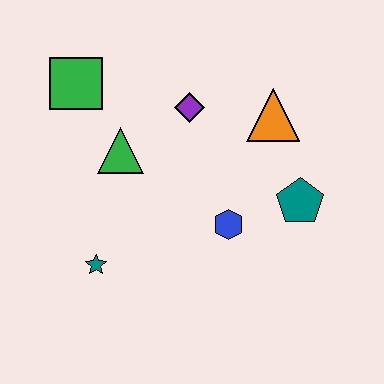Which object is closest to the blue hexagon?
The teal pentagon is closest to the blue hexagon.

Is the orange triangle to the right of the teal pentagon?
No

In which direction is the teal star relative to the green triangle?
The teal star is below the green triangle.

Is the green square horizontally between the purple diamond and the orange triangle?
No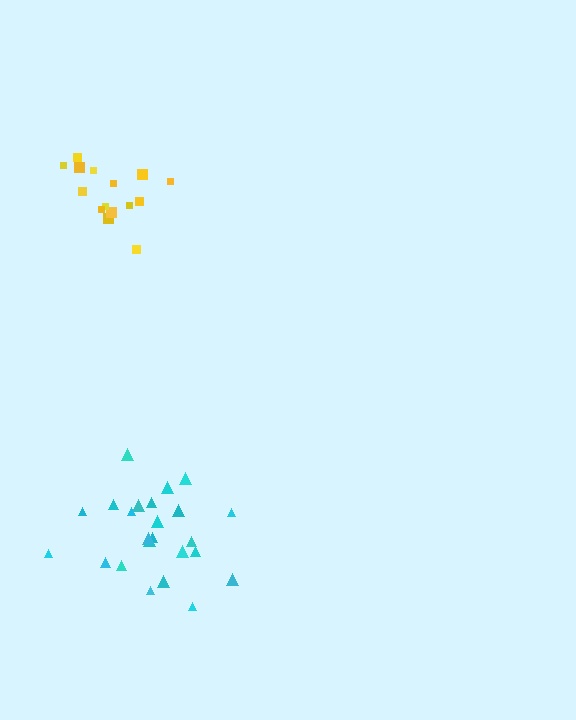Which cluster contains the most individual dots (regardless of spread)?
Cyan (25).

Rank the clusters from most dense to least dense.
yellow, cyan.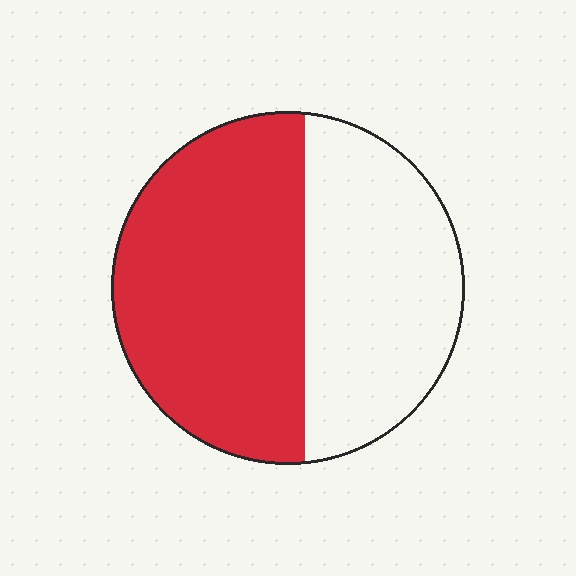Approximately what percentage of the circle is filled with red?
Approximately 55%.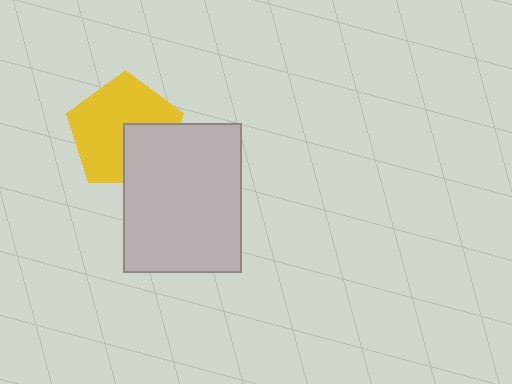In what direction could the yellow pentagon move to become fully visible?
The yellow pentagon could move toward the upper-left. That would shift it out from behind the light gray rectangle entirely.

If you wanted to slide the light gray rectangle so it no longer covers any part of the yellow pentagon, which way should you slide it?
Slide it toward the lower-right — that is the most direct way to separate the two shapes.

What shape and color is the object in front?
The object in front is a light gray rectangle.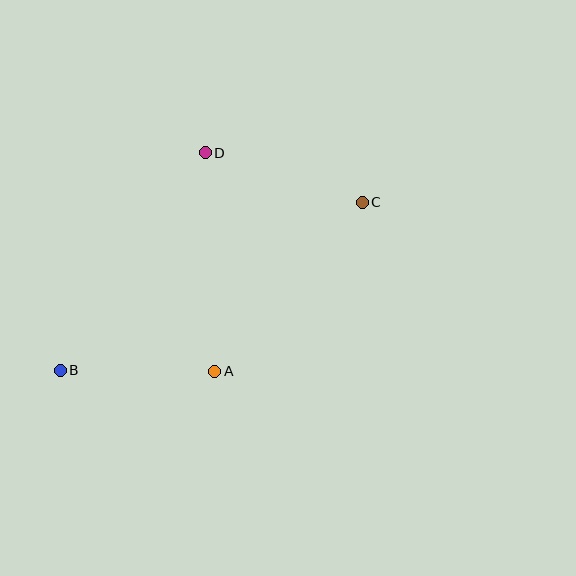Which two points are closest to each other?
Points A and B are closest to each other.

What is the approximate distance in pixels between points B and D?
The distance between B and D is approximately 262 pixels.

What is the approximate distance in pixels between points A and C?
The distance between A and C is approximately 224 pixels.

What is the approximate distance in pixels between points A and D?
The distance between A and D is approximately 219 pixels.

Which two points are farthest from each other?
Points B and C are farthest from each other.